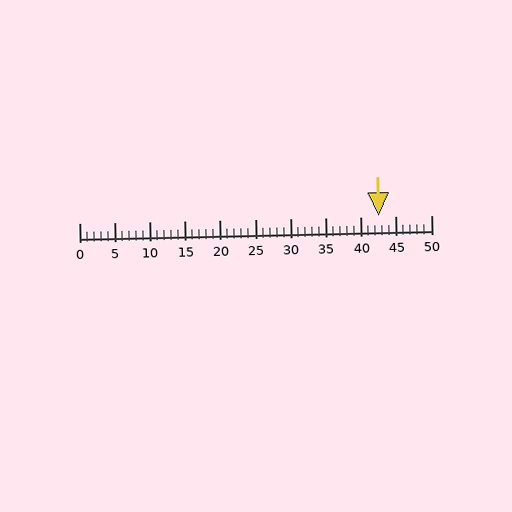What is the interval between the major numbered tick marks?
The major tick marks are spaced 5 units apart.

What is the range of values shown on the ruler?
The ruler shows values from 0 to 50.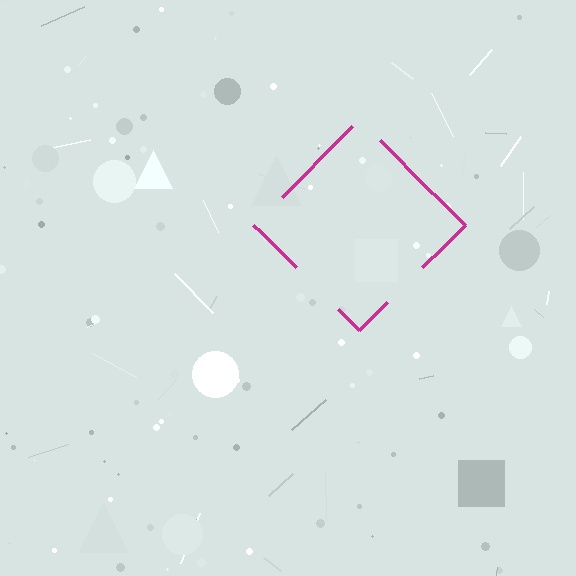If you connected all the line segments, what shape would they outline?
They would outline a diamond.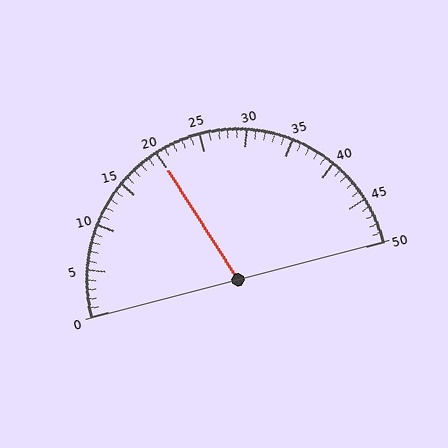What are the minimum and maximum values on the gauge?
The gauge ranges from 0 to 50.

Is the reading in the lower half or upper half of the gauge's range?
The reading is in the lower half of the range (0 to 50).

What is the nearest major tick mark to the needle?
The nearest major tick mark is 20.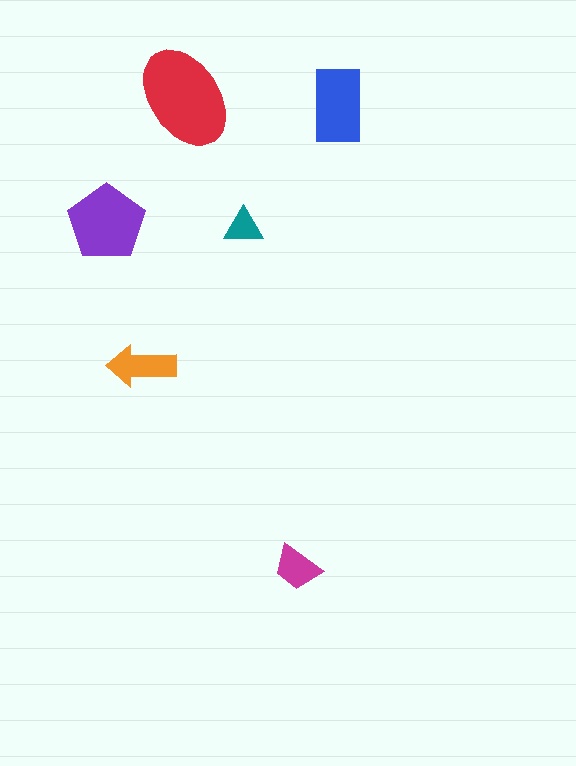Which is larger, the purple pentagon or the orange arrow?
The purple pentagon.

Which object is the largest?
The red ellipse.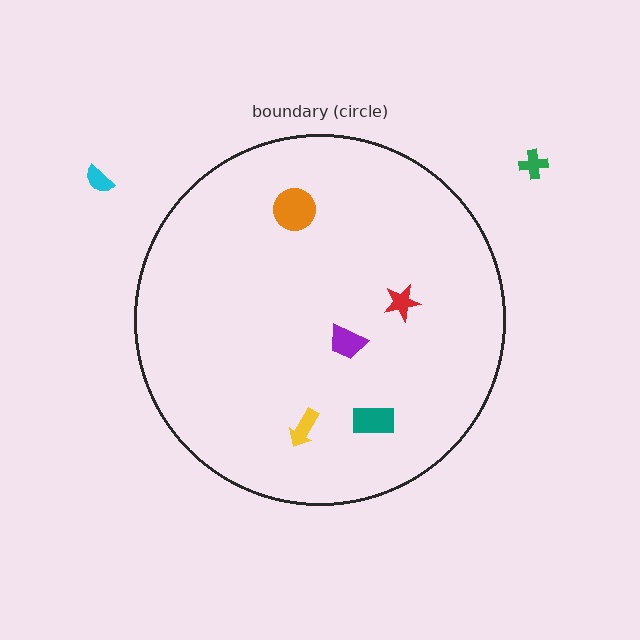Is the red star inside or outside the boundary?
Inside.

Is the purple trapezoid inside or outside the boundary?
Inside.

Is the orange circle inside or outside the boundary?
Inside.